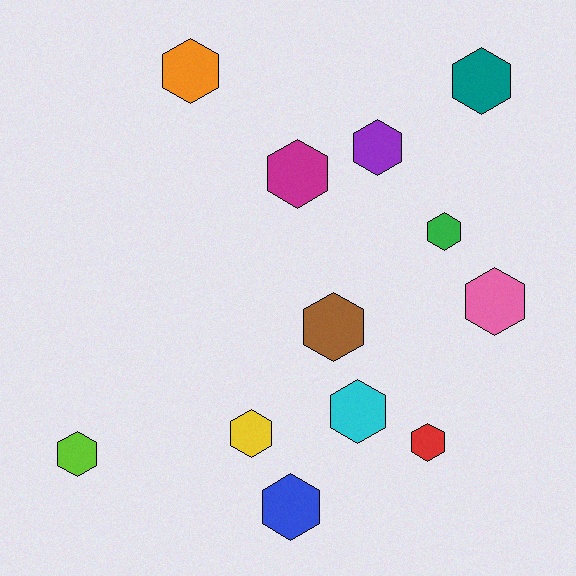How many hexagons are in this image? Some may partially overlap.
There are 12 hexagons.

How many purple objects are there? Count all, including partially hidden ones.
There is 1 purple object.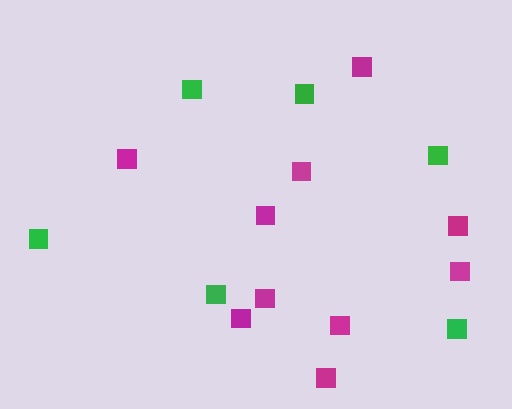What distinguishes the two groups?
There are 2 groups: one group of magenta squares (10) and one group of green squares (6).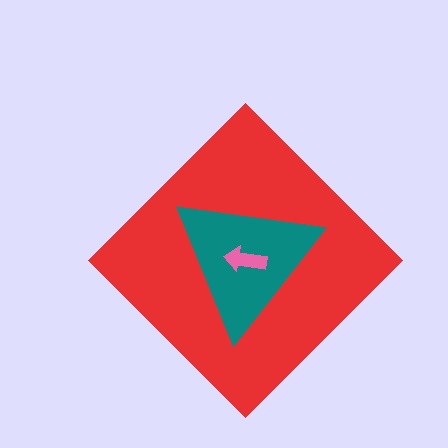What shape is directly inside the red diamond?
The teal triangle.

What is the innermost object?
The pink arrow.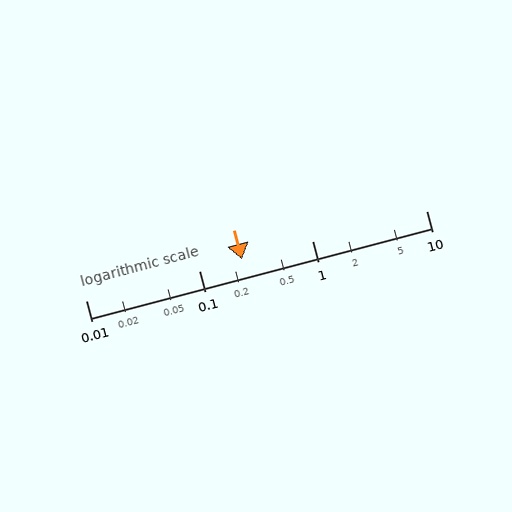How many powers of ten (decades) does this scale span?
The scale spans 3 decades, from 0.01 to 10.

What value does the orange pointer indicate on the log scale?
The pointer indicates approximately 0.24.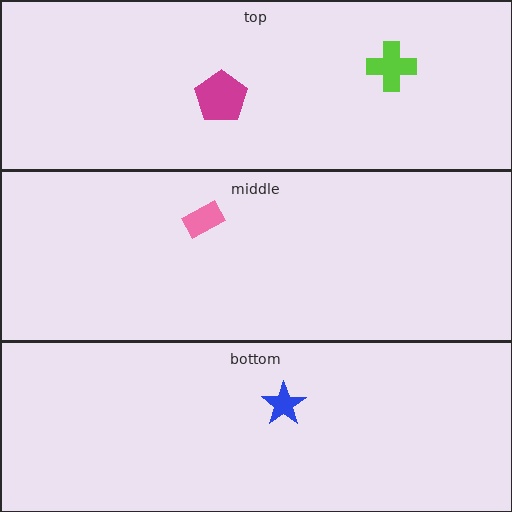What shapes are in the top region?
The magenta pentagon, the lime cross.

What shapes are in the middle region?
The pink rectangle.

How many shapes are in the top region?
2.